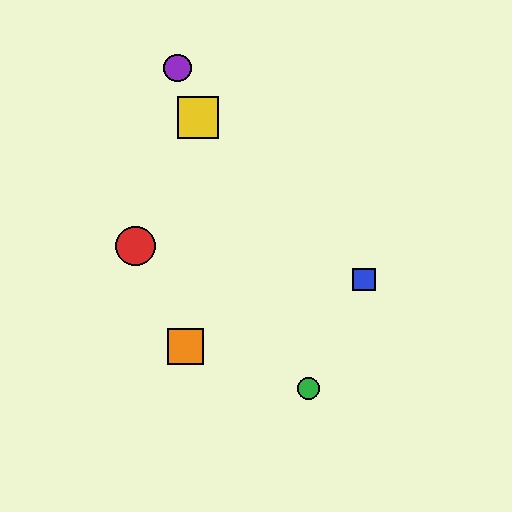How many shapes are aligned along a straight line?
3 shapes (the green circle, the yellow square, the purple circle) are aligned along a straight line.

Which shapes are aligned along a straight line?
The green circle, the yellow square, the purple circle are aligned along a straight line.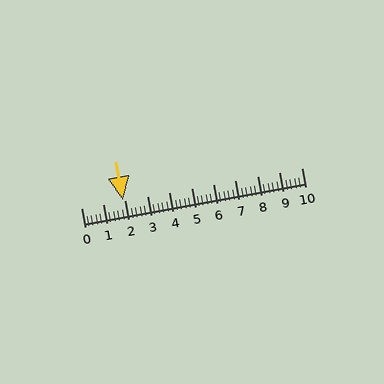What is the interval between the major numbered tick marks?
The major tick marks are spaced 1 units apart.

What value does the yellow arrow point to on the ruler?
The yellow arrow points to approximately 1.9.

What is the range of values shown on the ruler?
The ruler shows values from 0 to 10.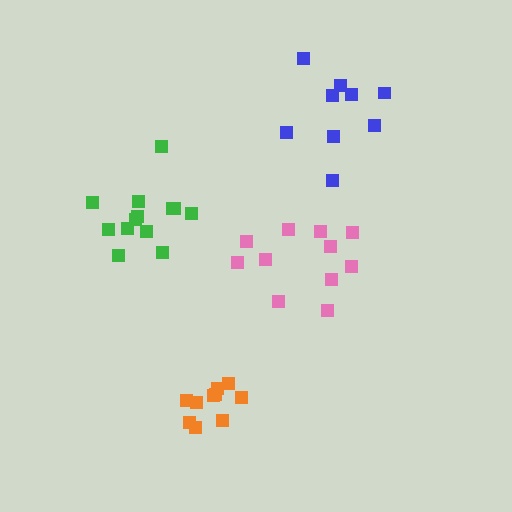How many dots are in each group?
Group 1: 13 dots, Group 2: 9 dots, Group 3: 10 dots, Group 4: 11 dots (43 total).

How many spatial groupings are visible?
There are 4 spatial groupings.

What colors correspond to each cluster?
The clusters are colored: green, blue, orange, pink.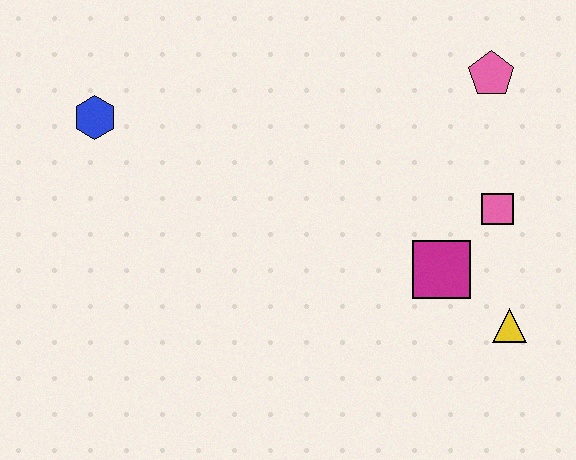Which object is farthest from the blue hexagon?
The yellow triangle is farthest from the blue hexagon.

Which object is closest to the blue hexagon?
The magenta square is closest to the blue hexagon.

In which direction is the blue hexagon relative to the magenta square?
The blue hexagon is to the left of the magenta square.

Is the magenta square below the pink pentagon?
Yes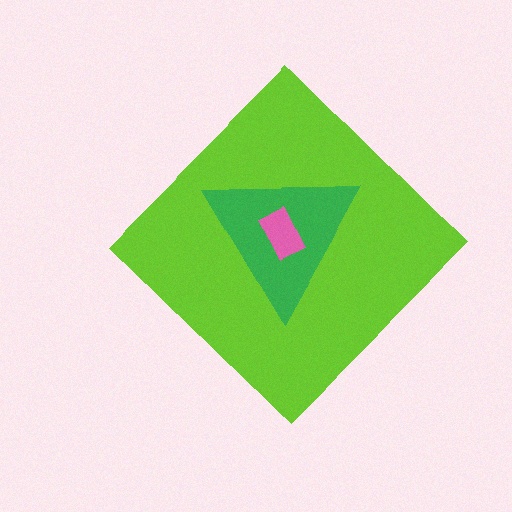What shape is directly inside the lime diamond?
The green triangle.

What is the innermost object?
The pink rectangle.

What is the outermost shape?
The lime diamond.